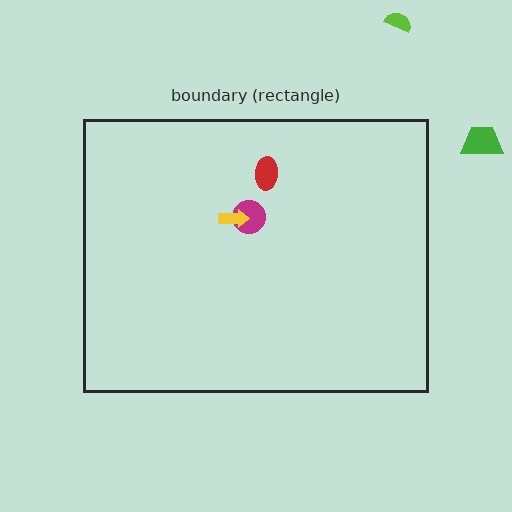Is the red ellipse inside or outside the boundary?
Inside.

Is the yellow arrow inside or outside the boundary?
Inside.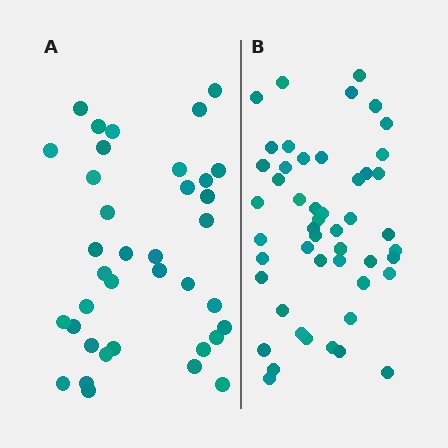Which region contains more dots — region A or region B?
Region B (the right region) has more dots.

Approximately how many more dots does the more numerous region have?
Region B has roughly 12 or so more dots than region A.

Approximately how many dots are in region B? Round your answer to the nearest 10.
About 50 dots. (The exact count is 49, which rounds to 50.)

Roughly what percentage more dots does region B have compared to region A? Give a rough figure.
About 30% more.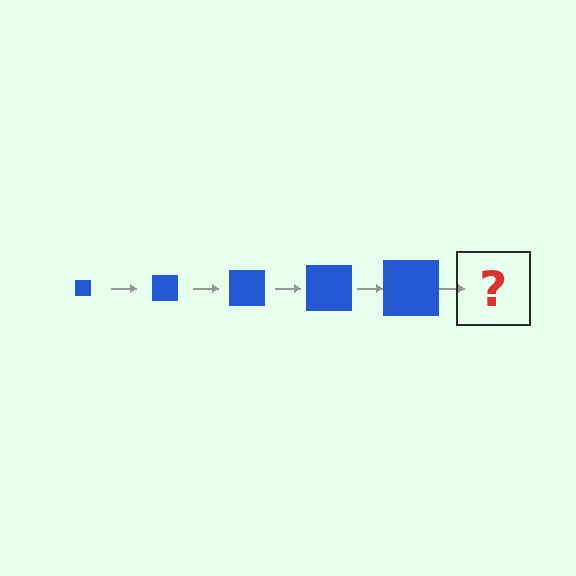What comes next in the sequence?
The next element should be a blue square, larger than the previous one.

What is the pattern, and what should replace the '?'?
The pattern is that the square gets progressively larger each step. The '?' should be a blue square, larger than the previous one.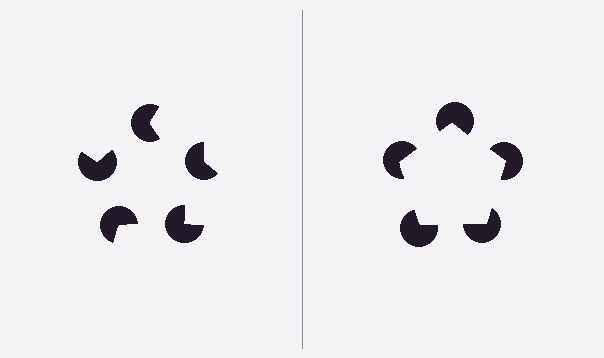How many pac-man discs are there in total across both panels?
10 — 5 on each side.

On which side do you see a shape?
An illusory pentagon appears on the right side. On the left side the wedge cuts are rotated, so no coherent shape forms.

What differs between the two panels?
The pac-man discs are positioned identically on both sides; only the wedge orientations differ. On the right they align to a pentagon; on the left they are misaligned.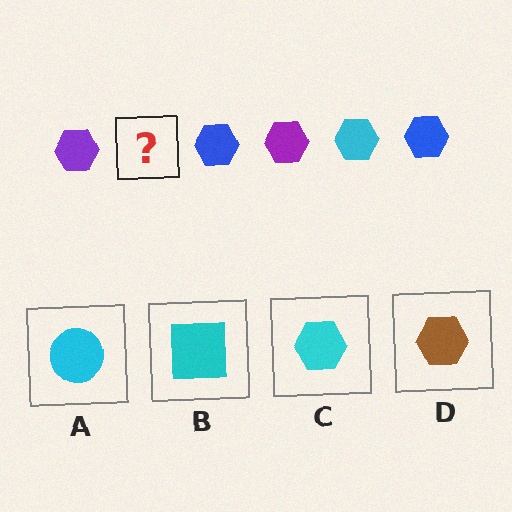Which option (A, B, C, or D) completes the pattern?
C.